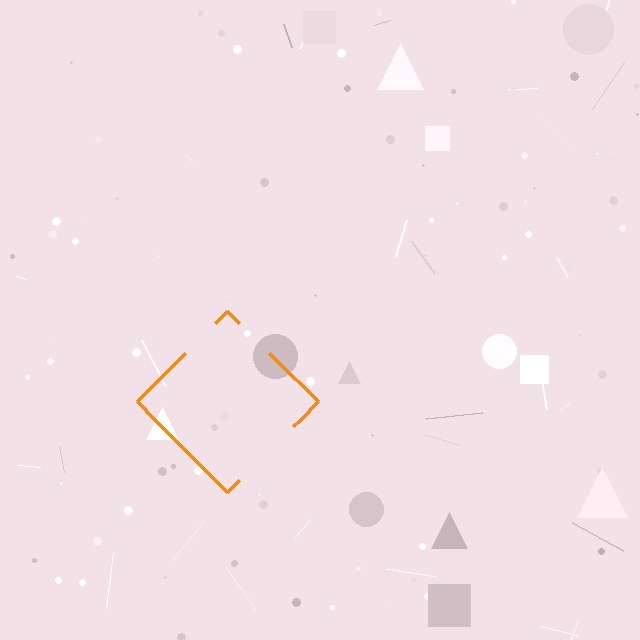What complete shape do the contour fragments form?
The contour fragments form a diamond.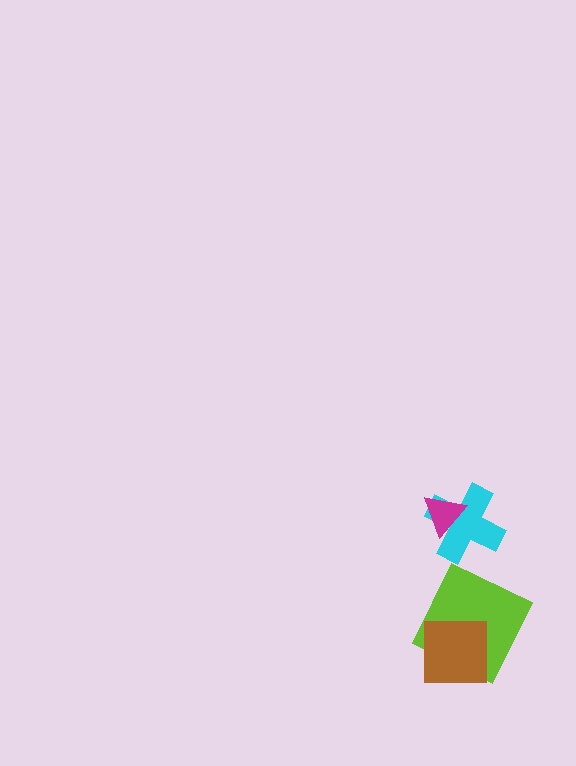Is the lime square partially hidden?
Yes, it is partially covered by another shape.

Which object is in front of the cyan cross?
The magenta triangle is in front of the cyan cross.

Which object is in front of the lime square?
The brown square is in front of the lime square.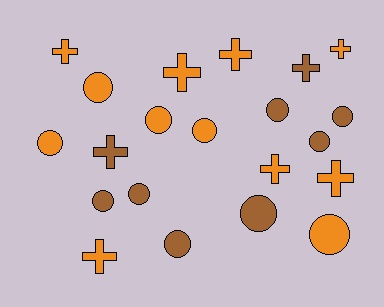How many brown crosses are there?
There are 2 brown crosses.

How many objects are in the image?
There are 21 objects.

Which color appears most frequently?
Orange, with 12 objects.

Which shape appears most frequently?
Circle, with 12 objects.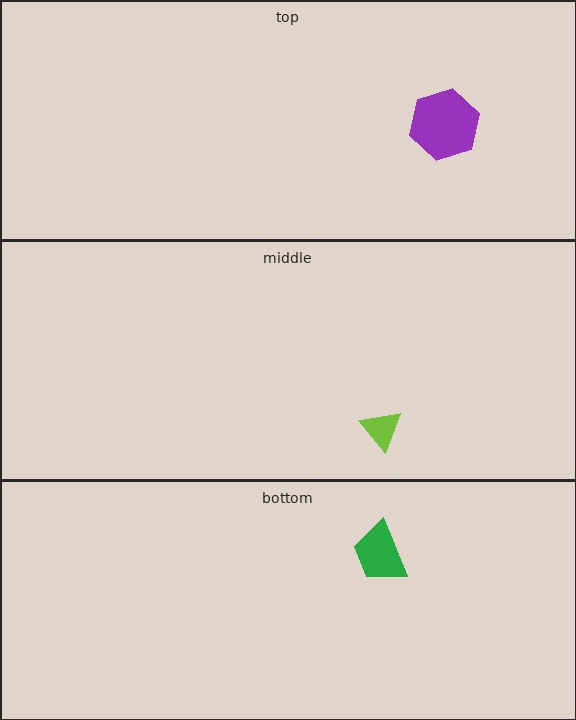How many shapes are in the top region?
1.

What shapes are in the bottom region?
The green trapezoid.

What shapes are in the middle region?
The lime triangle.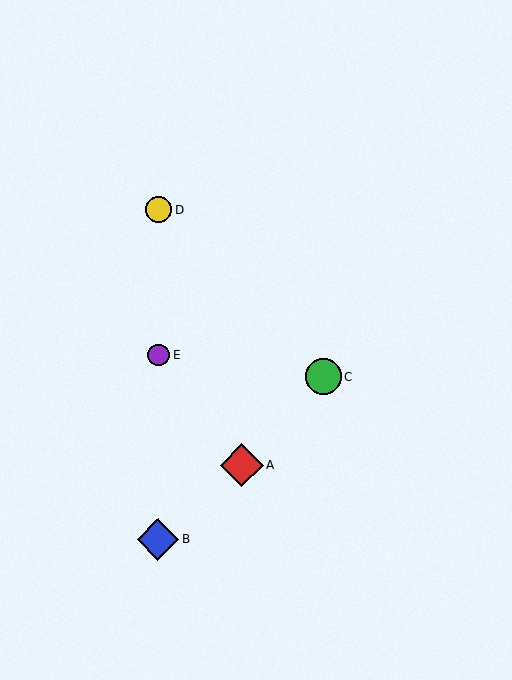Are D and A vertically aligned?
No, D is at x≈159 and A is at x≈241.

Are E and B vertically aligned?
Yes, both are at x≈159.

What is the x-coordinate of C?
Object C is at x≈323.